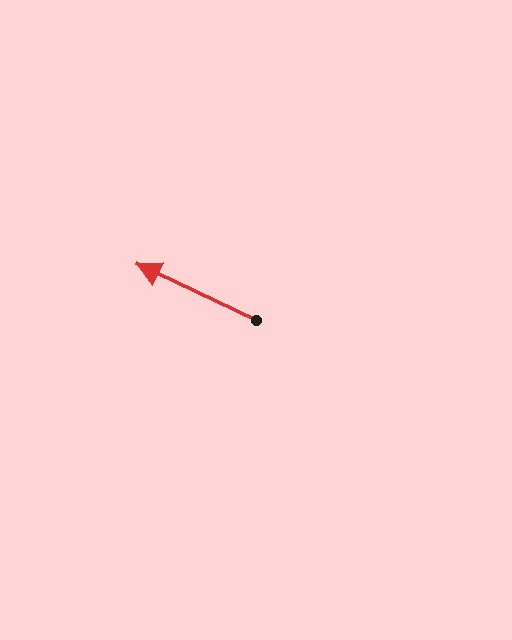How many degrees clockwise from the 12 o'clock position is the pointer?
Approximately 295 degrees.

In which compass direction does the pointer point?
Northwest.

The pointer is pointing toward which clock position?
Roughly 10 o'clock.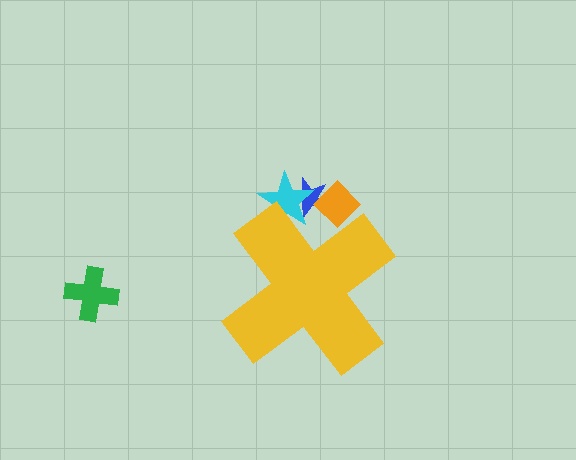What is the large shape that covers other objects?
A yellow cross.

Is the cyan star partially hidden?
Yes, the cyan star is partially hidden behind the yellow cross.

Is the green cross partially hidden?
No, the green cross is fully visible.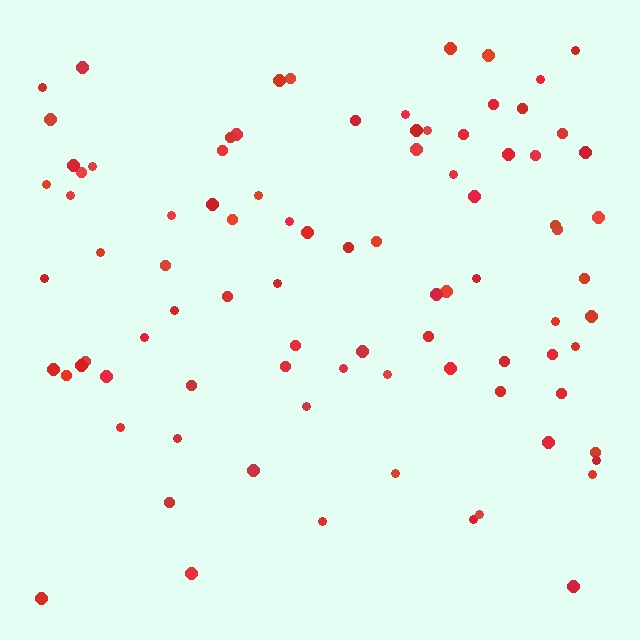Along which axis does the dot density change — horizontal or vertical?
Vertical.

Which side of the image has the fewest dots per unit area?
The bottom.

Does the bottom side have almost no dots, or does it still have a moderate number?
Still a moderate number, just noticeably fewer than the top.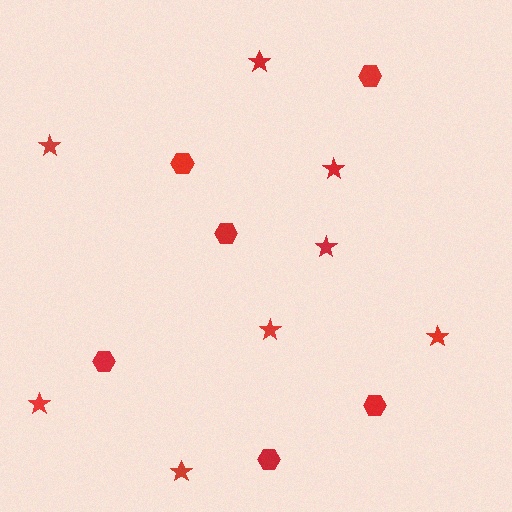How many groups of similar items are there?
There are 2 groups: one group of hexagons (6) and one group of stars (8).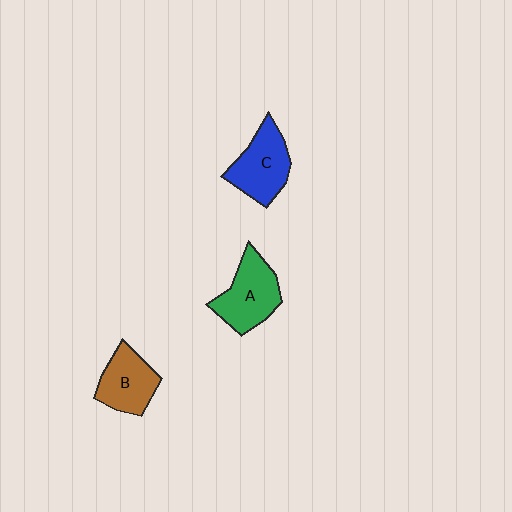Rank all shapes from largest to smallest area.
From largest to smallest: A (green), C (blue), B (brown).